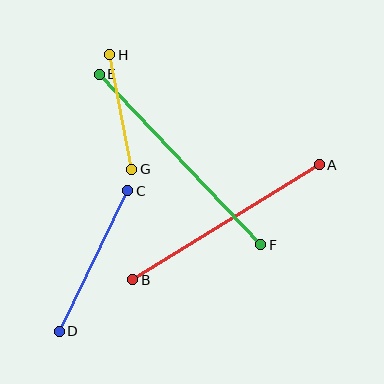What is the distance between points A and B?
The distance is approximately 219 pixels.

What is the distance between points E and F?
The distance is approximately 235 pixels.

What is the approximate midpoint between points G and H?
The midpoint is at approximately (121, 112) pixels.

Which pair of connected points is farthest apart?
Points E and F are farthest apart.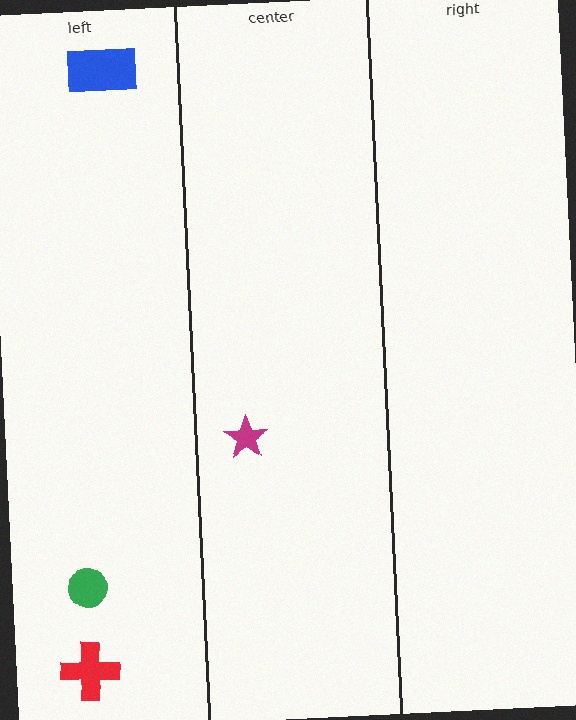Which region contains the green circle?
The left region.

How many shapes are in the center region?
1.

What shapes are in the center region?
The magenta star.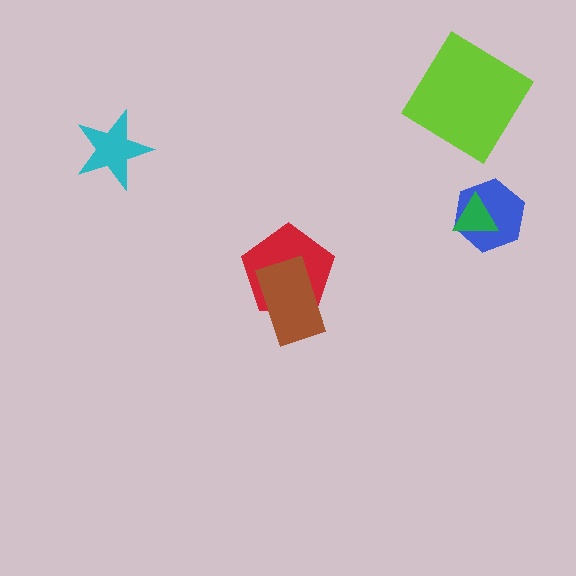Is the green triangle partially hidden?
No, no other shape covers it.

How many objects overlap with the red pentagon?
1 object overlaps with the red pentagon.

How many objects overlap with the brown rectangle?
1 object overlaps with the brown rectangle.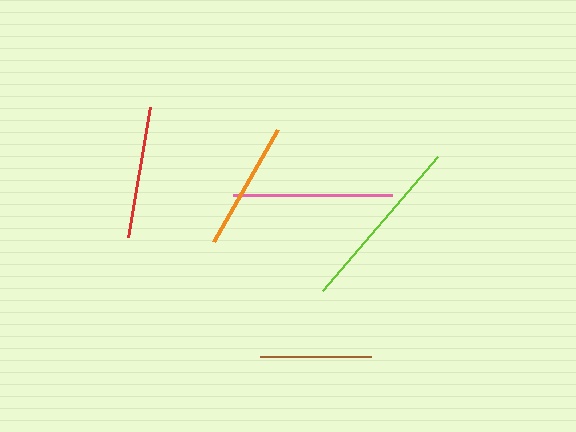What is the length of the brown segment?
The brown segment is approximately 111 pixels long.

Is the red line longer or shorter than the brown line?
The red line is longer than the brown line.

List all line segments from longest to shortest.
From longest to shortest: lime, pink, red, orange, brown.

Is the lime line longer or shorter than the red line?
The lime line is longer than the red line.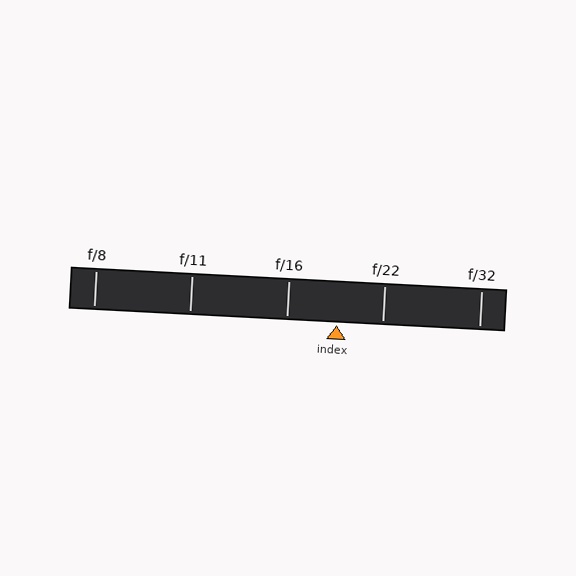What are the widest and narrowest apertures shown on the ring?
The widest aperture shown is f/8 and the narrowest is f/32.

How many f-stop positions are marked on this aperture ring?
There are 5 f-stop positions marked.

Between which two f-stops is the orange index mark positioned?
The index mark is between f/16 and f/22.